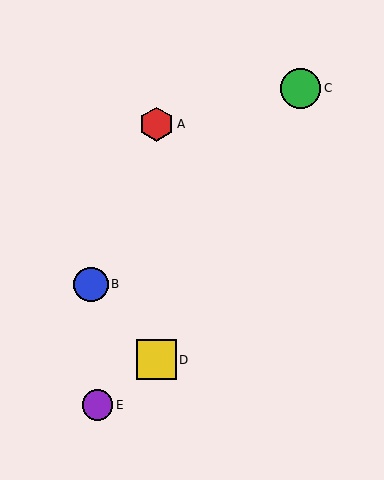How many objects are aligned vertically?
2 objects (A, D) are aligned vertically.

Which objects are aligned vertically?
Objects A, D are aligned vertically.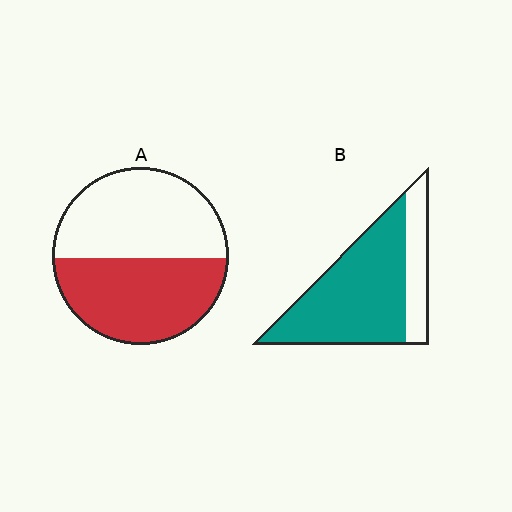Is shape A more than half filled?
Roughly half.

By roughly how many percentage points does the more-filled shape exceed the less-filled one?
By roughly 25 percentage points (B over A).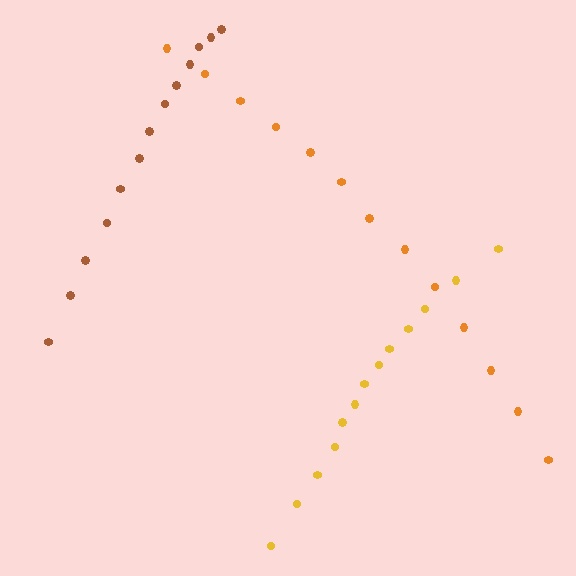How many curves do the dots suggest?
There are 3 distinct paths.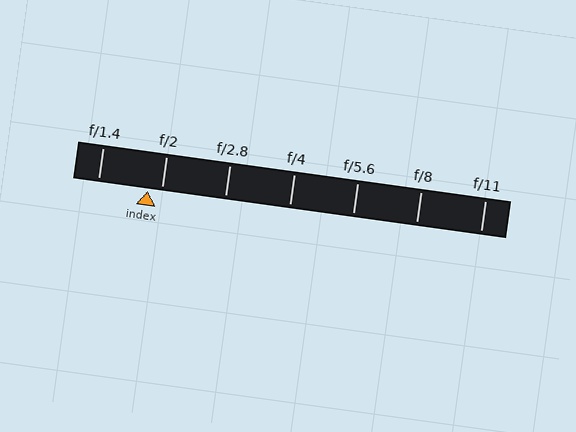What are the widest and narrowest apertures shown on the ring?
The widest aperture shown is f/1.4 and the narrowest is f/11.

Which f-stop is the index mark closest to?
The index mark is closest to f/2.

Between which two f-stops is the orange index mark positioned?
The index mark is between f/1.4 and f/2.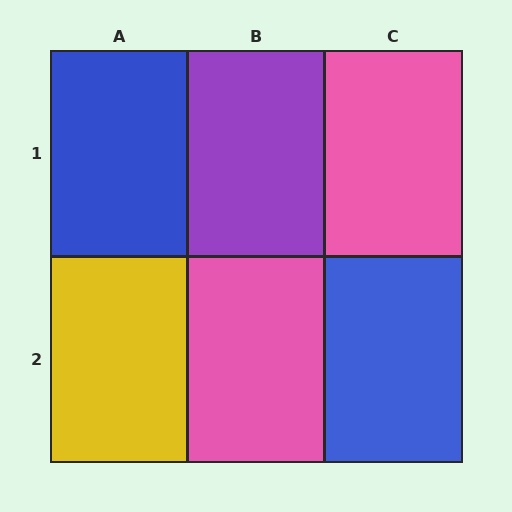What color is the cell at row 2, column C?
Blue.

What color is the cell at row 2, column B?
Pink.